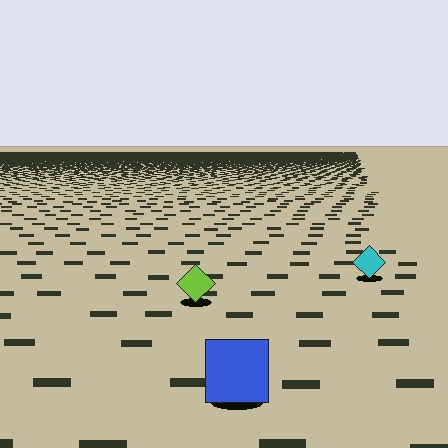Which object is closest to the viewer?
The blue square is closest. The texture marks near it are larger and more spread out.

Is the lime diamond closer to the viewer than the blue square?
No. The blue square is closer — you can tell from the texture gradient: the ground texture is coarser near it.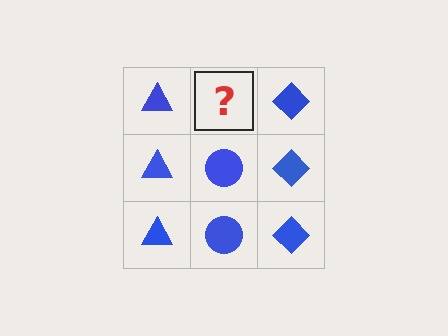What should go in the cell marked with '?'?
The missing cell should contain a blue circle.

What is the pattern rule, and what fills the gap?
The rule is that each column has a consistent shape. The gap should be filled with a blue circle.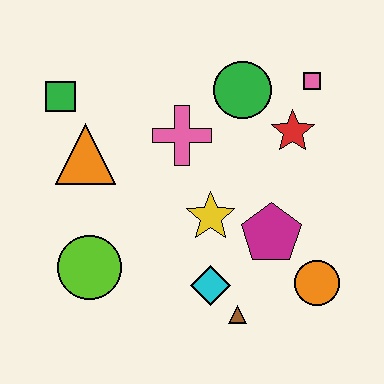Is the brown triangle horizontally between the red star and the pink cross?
Yes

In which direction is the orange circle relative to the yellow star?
The orange circle is to the right of the yellow star.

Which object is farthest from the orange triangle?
The orange circle is farthest from the orange triangle.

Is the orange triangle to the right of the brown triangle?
No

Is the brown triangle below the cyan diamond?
Yes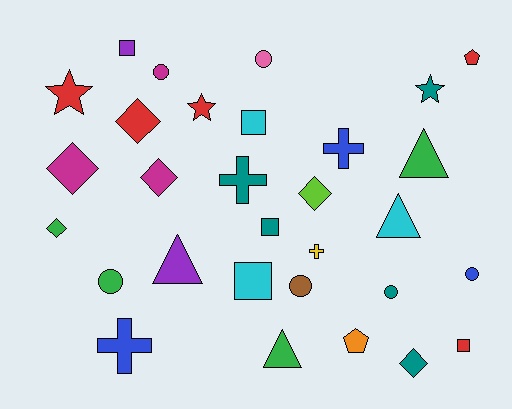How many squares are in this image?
There are 5 squares.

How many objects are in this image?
There are 30 objects.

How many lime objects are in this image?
There is 1 lime object.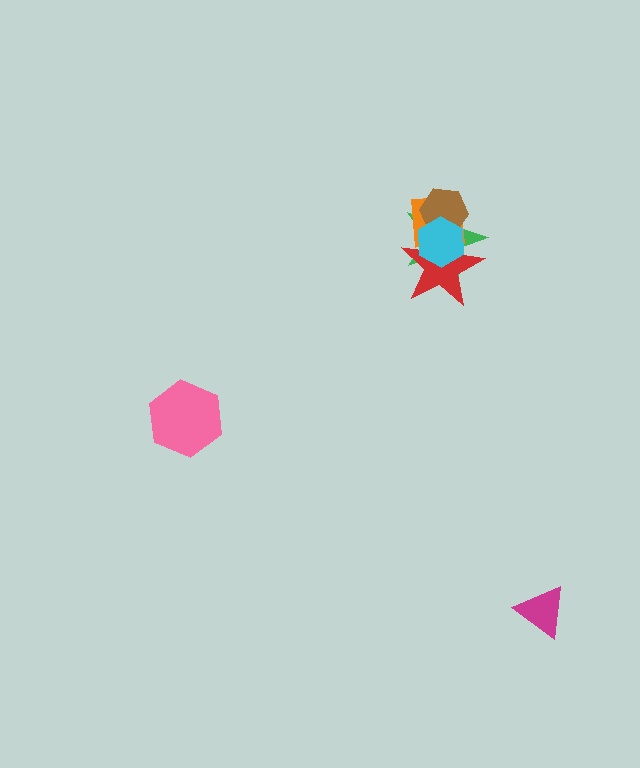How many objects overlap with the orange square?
4 objects overlap with the orange square.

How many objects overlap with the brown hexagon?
4 objects overlap with the brown hexagon.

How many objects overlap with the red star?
4 objects overlap with the red star.